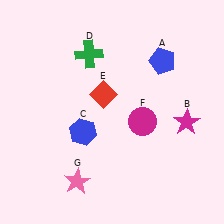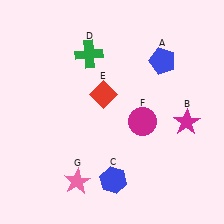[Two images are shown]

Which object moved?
The blue hexagon (C) moved down.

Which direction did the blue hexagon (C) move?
The blue hexagon (C) moved down.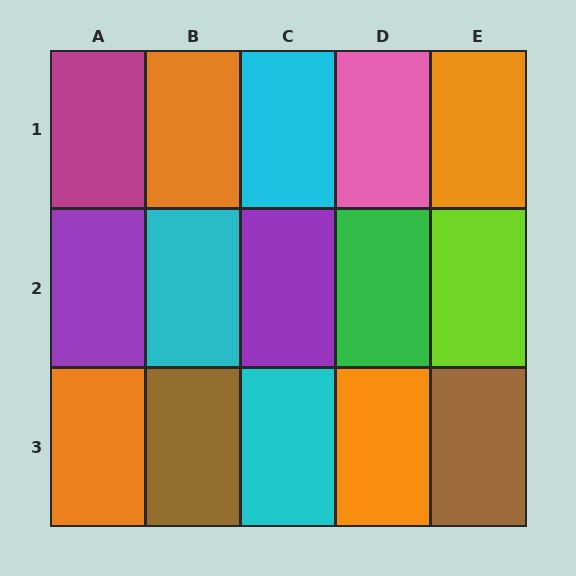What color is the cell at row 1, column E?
Orange.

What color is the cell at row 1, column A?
Magenta.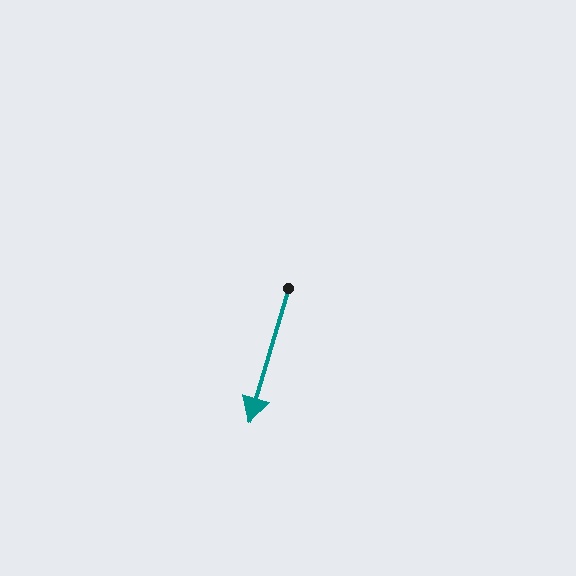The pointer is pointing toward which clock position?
Roughly 7 o'clock.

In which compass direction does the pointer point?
South.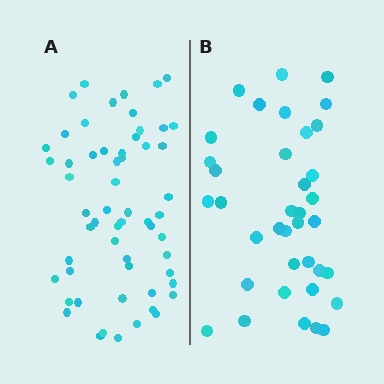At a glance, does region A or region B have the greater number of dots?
Region A (the left region) has more dots.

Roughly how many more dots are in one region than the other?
Region A has approximately 20 more dots than region B.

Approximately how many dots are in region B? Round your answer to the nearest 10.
About 40 dots. (The exact count is 37, which rounds to 40.)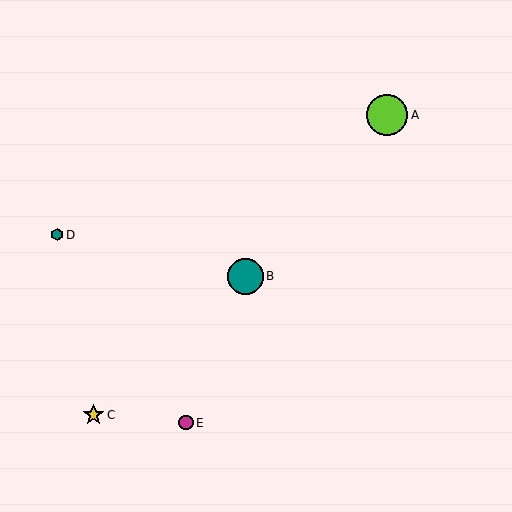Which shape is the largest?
The lime circle (labeled A) is the largest.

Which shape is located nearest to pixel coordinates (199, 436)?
The magenta circle (labeled E) at (186, 423) is nearest to that location.